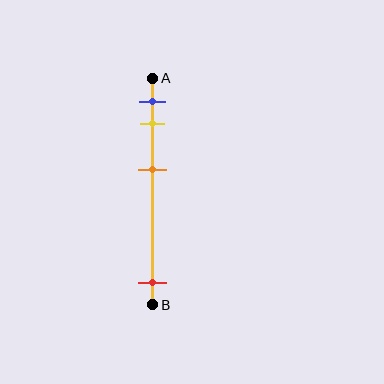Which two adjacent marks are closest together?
The blue and yellow marks are the closest adjacent pair.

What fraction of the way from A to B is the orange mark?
The orange mark is approximately 40% (0.4) of the way from A to B.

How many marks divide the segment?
There are 4 marks dividing the segment.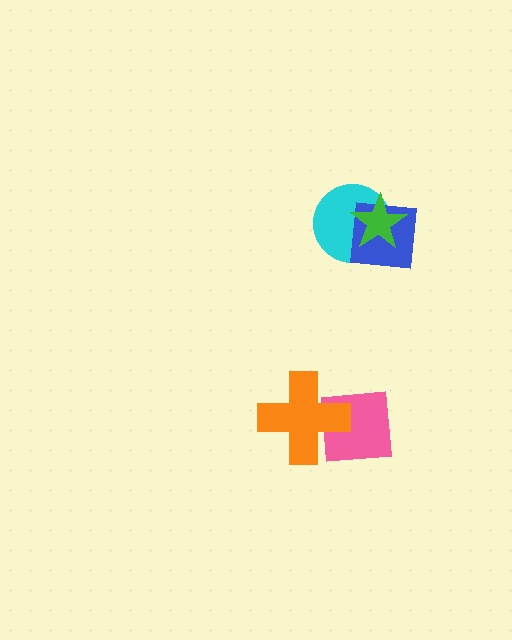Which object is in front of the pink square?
The orange cross is in front of the pink square.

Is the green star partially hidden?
No, no other shape covers it.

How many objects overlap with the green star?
2 objects overlap with the green star.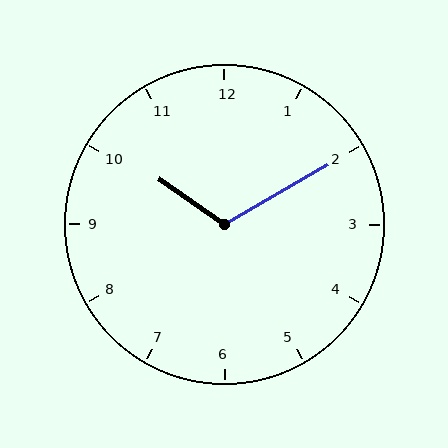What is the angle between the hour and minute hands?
Approximately 115 degrees.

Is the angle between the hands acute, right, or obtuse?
It is obtuse.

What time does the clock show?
10:10.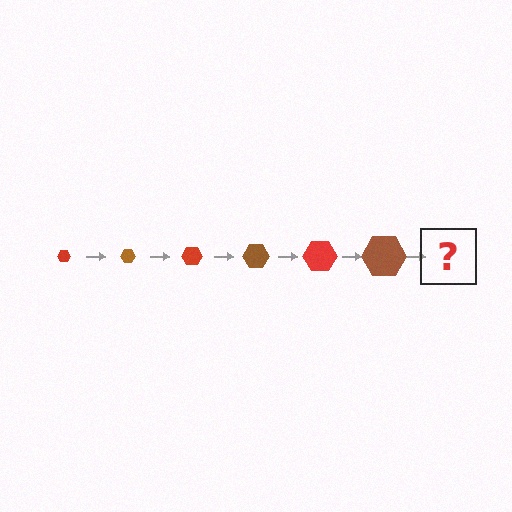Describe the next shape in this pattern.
It should be a red hexagon, larger than the previous one.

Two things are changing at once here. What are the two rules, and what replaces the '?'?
The two rules are that the hexagon grows larger each step and the color cycles through red and brown. The '?' should be a red hexagon, larger than the previous one.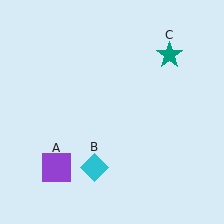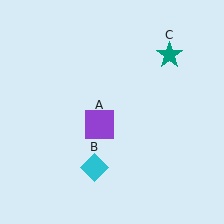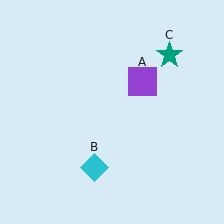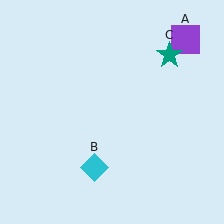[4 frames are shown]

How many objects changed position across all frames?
1 object changed position: purple square (object A).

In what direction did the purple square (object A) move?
The purple square (object A) moved up and to the right.